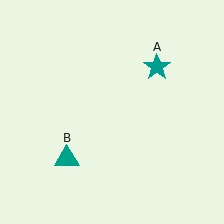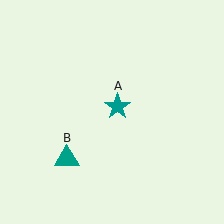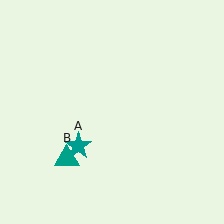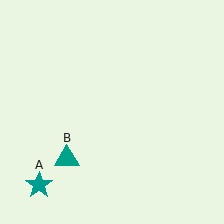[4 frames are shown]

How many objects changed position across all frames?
1 object changed position: teal star (object A).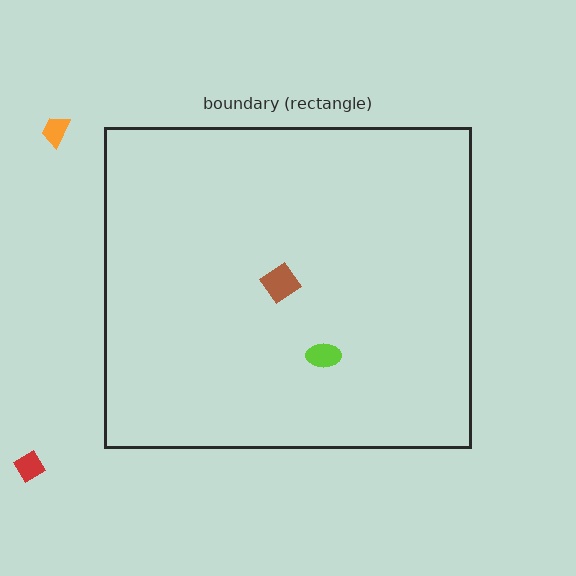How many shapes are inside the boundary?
2 inside, 2 outside.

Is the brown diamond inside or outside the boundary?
Inside.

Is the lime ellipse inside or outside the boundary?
Inside.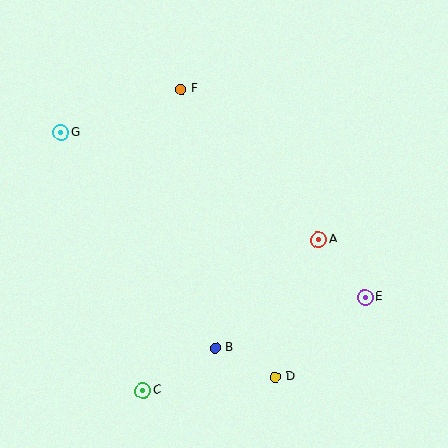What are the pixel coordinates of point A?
Point A is at (318, 240).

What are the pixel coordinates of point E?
Point E is at (365, 297).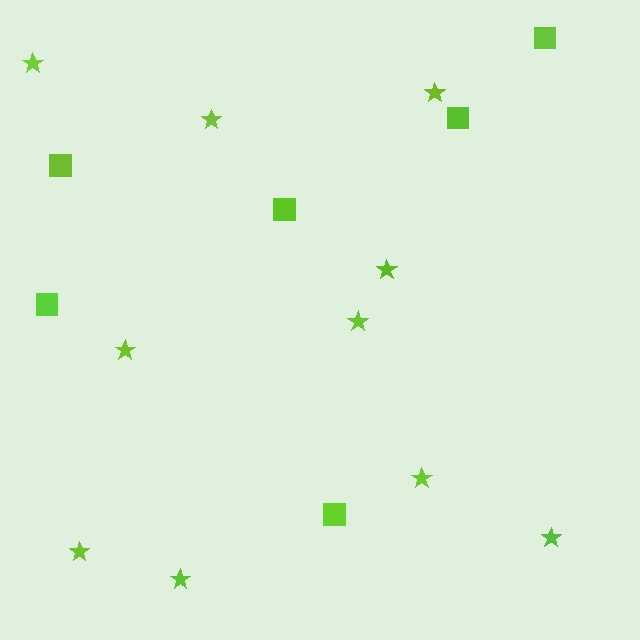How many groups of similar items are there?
There are 2 groups: one group of stars (10) and one group of squares (6).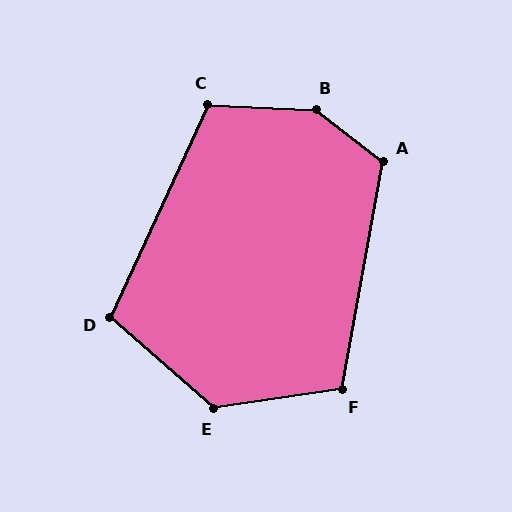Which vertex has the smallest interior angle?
D, at approximately 107 degrees.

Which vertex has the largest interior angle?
B, at approximately 144 degrees.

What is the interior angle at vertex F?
Approximately 109 degrees (obtuse).